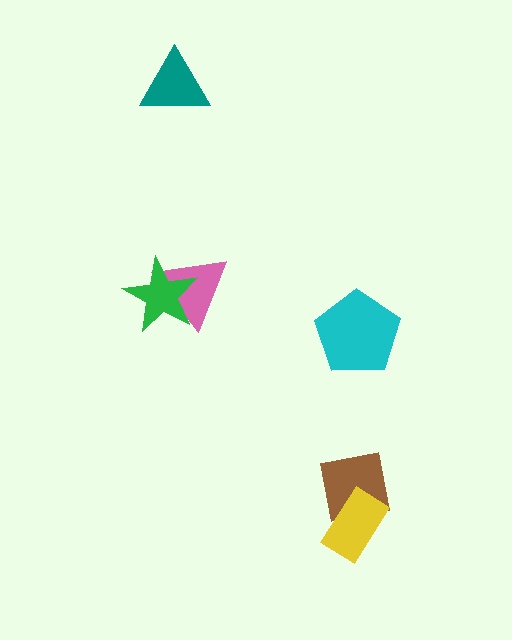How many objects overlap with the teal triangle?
0 objects overlap with the teal triangle.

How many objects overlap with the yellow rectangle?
1 object overlaps with the yellow rectangle.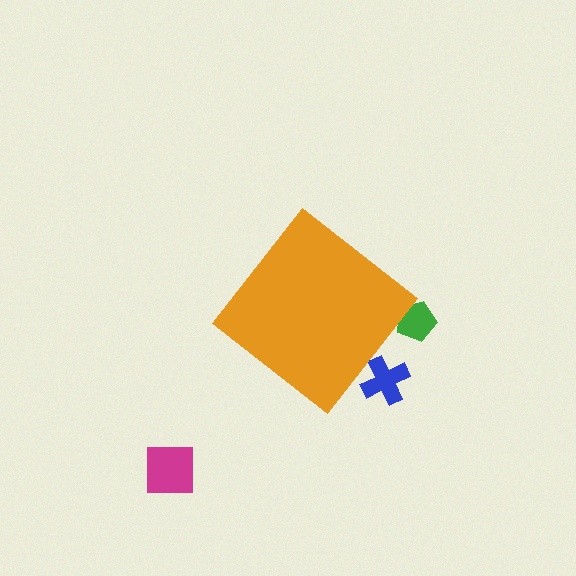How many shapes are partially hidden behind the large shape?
2 shapes are partially hidden.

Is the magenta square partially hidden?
No, the magenta square is fully visible.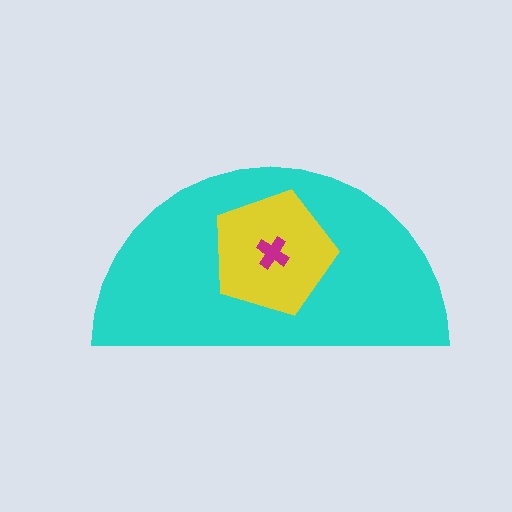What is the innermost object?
The magenta cross.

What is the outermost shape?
The cyan semicircle.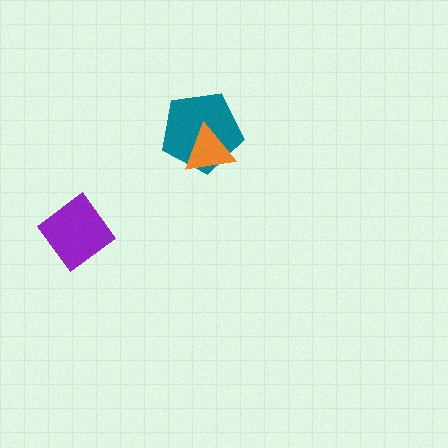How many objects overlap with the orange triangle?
1 object overlaps with the orange triangle.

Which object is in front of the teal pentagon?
The orange triangle is in front of the teal pentagon.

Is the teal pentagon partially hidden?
Yes, it is partially covered by another shape.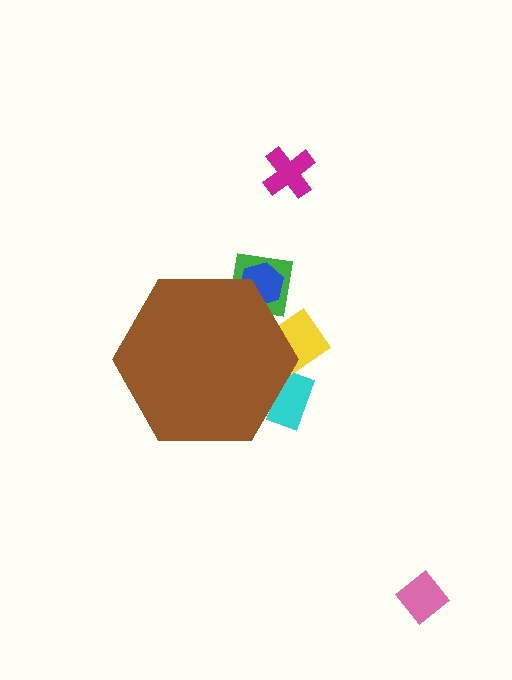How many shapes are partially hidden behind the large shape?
4 shapes are partially hidden.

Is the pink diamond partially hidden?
No, the pink diamond is fully visible.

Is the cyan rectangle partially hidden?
Yes, the cyan rectangle is partially hidden behind the brown hexagon.